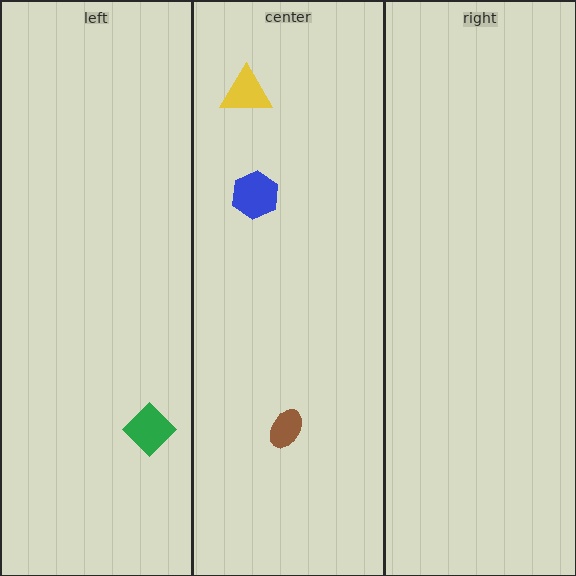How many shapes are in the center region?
3.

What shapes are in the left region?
The green diamond.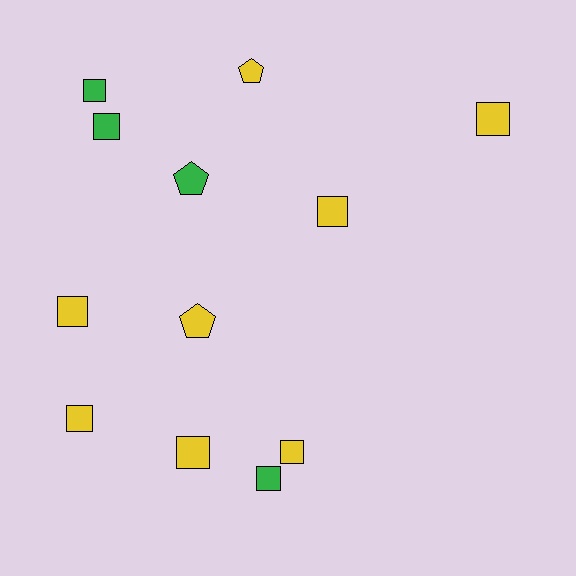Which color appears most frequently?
Yellow, with 8 objects.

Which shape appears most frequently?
Square, with 9 objects.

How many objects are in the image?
There are 12 objects.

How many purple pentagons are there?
There are no purple pentagons.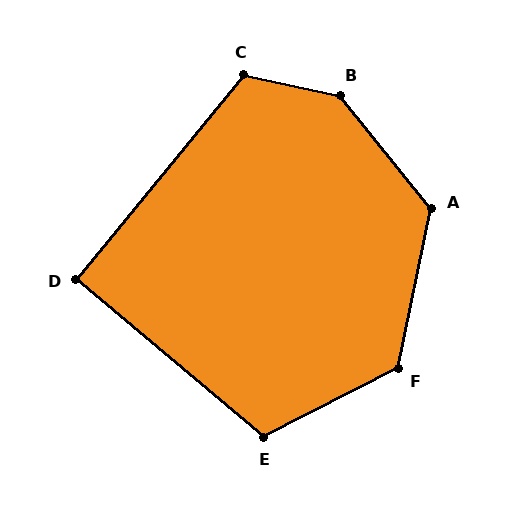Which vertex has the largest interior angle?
B, at approximately 140 degrees.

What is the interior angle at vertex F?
Approximately 129 degrees (obtuse).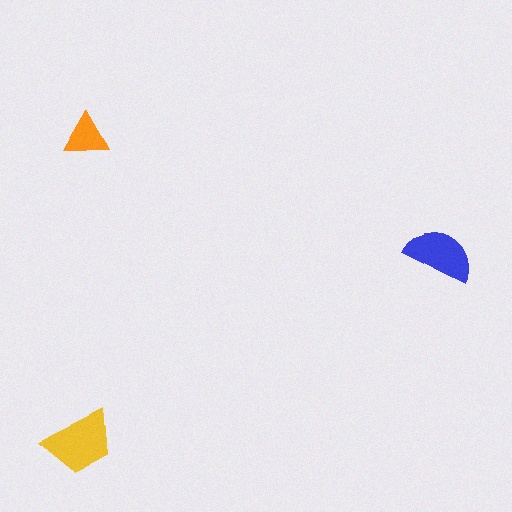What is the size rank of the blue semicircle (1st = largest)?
2nd.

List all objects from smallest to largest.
The orange triangle, the blue semicircle, the yellow trapezoid.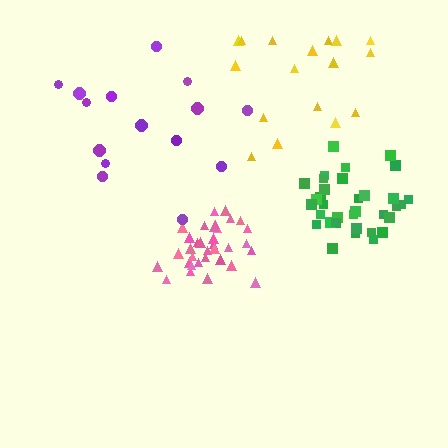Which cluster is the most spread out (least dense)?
Purple.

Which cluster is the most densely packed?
Pink.